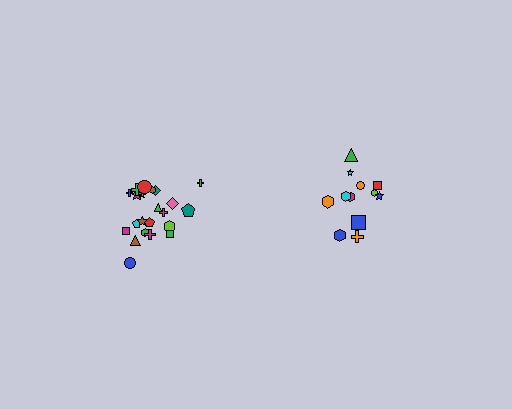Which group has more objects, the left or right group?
The left group.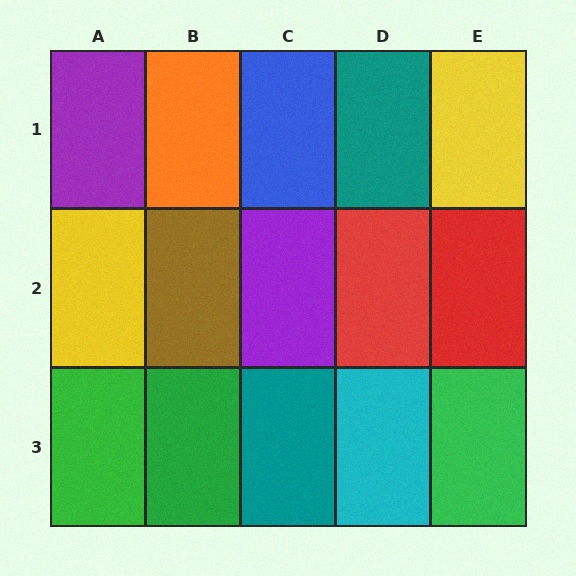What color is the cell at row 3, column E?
Green.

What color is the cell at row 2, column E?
Red.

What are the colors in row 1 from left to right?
Purple, orange, blue, teal, yellow.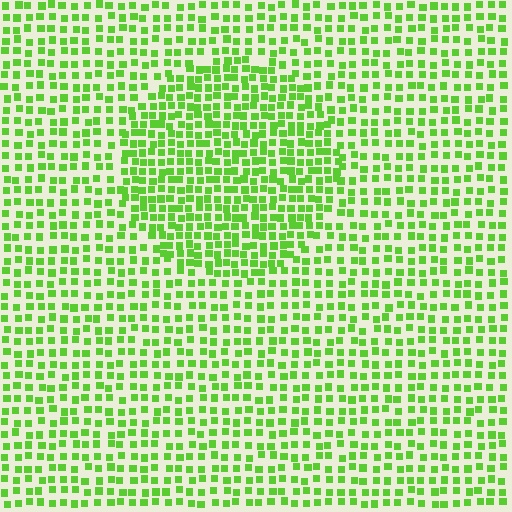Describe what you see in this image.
The image contains small lime elements arranged at two different densities. A circle-shaped region is visible where the elements are more densely packed than the surrounding area.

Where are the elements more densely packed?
The elements are more densely packed inside the circle boundary.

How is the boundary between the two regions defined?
The boundary is defined by a change in element density (approximately 1.6x ratio). All elements are the same color, size, and shape.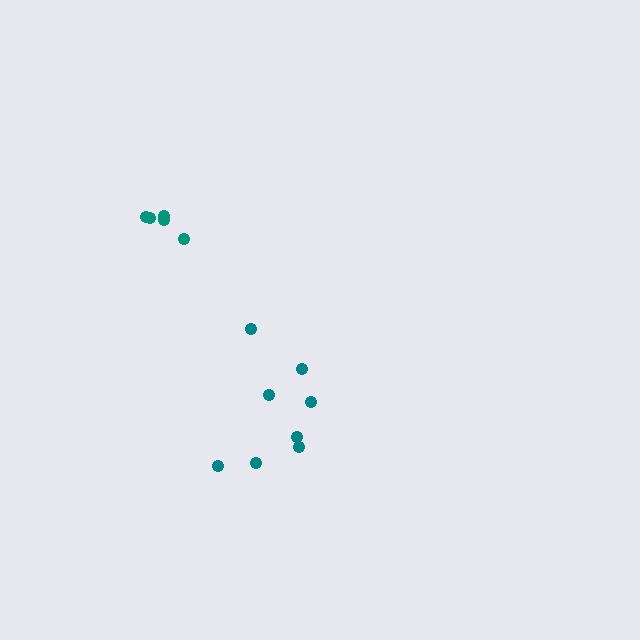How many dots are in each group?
Group 1: 5 dots, Group 2: 8 dots (13 total).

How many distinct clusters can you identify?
There are 2 distinct clusters.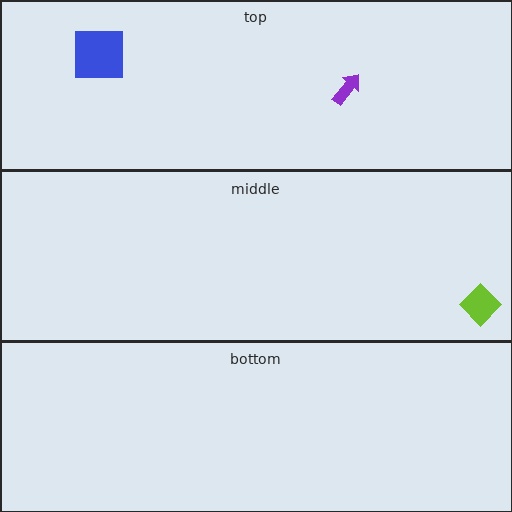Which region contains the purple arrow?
The top region.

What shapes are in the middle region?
The lime diamond.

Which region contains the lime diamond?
The middle region.